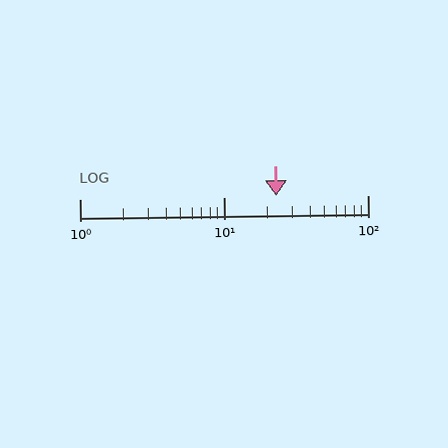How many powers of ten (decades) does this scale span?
The scale spans 2 decades, from 1 to 100.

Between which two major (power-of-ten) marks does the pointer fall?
The pointer is between 10 and 100.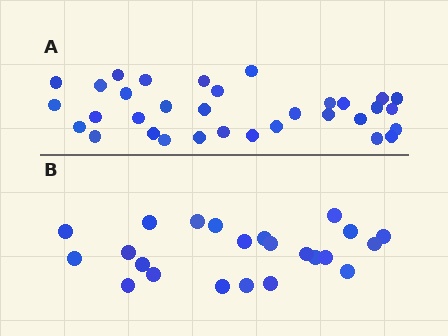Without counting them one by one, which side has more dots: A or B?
Region A (the top region) has more dots.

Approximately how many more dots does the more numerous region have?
Region A has roughly 10 or so more dots than region B.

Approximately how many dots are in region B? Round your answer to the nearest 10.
About 20 dots. (The exact count is 23, which rounds to 20.)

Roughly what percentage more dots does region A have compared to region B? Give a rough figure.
About 45% more.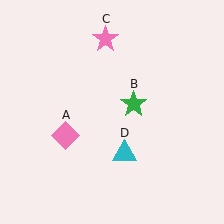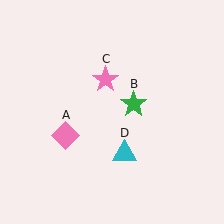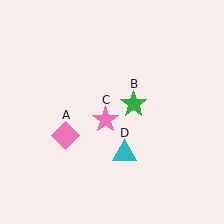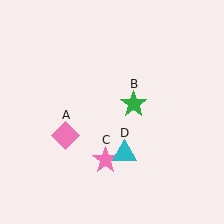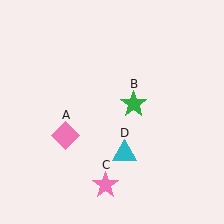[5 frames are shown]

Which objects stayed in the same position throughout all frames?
Pink diamond (object A) and green star (object B) and cyan triangle (object D) remained stationary.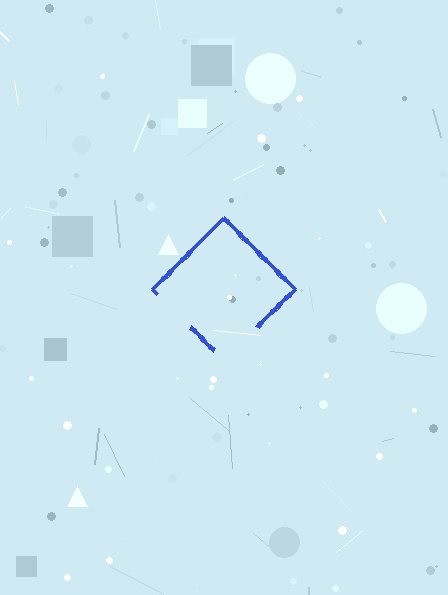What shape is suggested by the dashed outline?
The dashed outline suggests a diamond.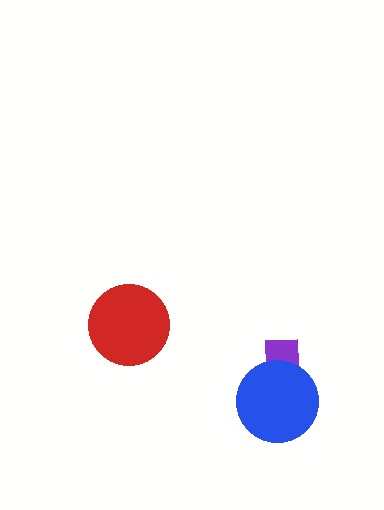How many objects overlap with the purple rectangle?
1 object overlaps with the purple rectangle.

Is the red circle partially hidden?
No, no other shape covers it.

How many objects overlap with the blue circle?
1 object overlaps with the blue circle.